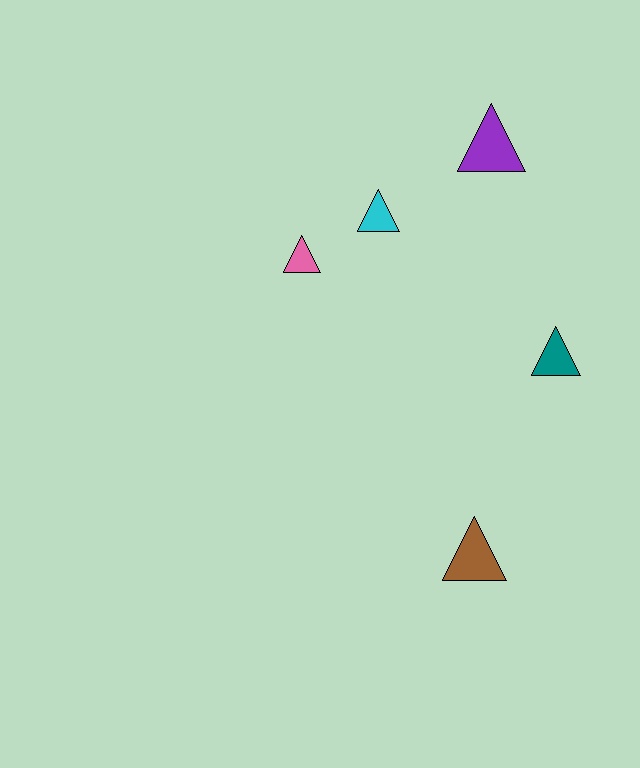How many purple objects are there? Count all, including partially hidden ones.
There is 1 purple object.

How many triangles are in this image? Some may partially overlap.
There are 5 triangles.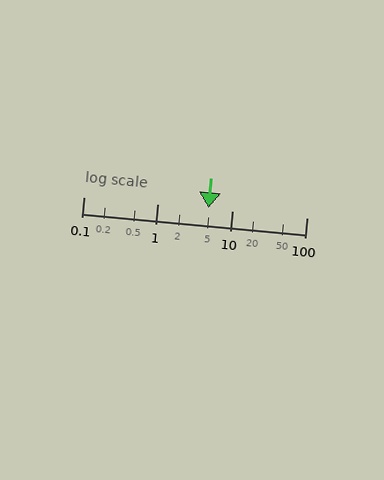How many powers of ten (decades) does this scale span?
The scale spans 3 decades, from 0.1 to 100.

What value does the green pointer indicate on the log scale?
The pointer indicates approximately 4.8.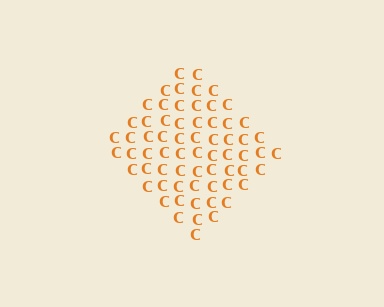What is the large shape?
The large shape is a diamond.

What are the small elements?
The small elements are letter C's.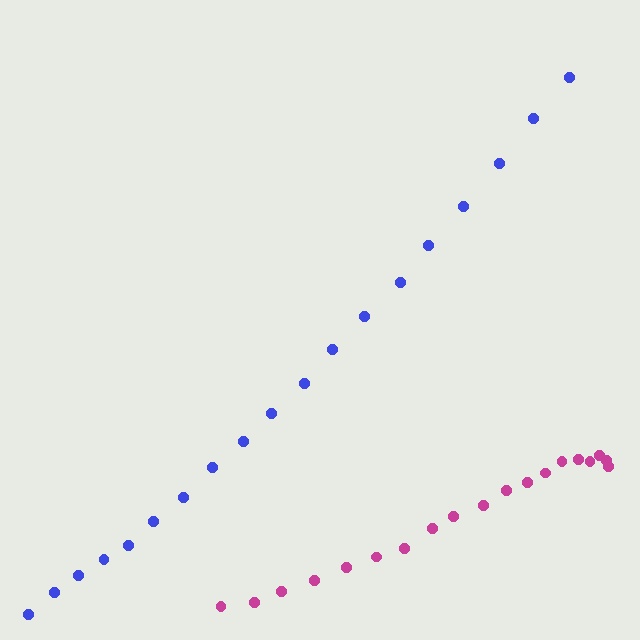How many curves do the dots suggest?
There are 2 distinct paths.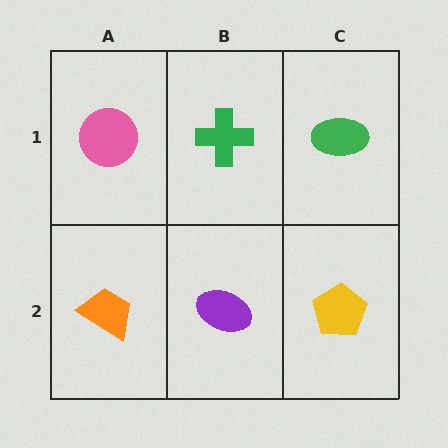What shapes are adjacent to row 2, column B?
A green cross (row 1, column B), an orange trapezoid (row 2, column A), a yellow pentagon (row 2, column C).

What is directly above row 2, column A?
A pink circle.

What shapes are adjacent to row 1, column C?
A yellow pentagon (row 2, column C), a green cross (row 1, column B).